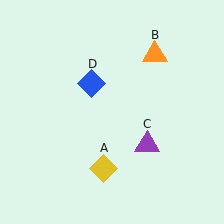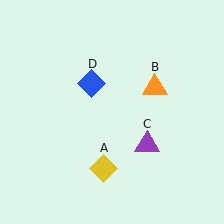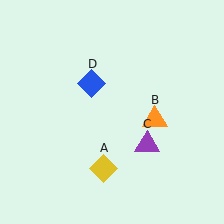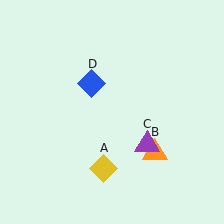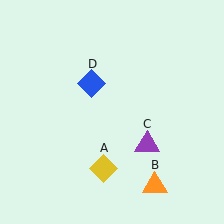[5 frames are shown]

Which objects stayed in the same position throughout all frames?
Yellow diamond (object A) and purple triangle (object C) and blue diamond (object D) remained stationary.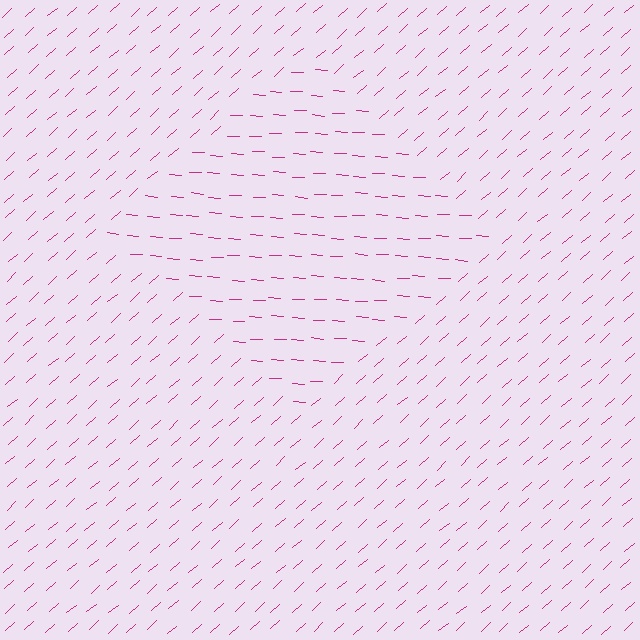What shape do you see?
I see a diamond.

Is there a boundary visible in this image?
Yes, there is a texture boundary formed by a change in line orientation.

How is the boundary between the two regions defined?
The boundary is defined purely by a change in line orientation (approximately 45 degrees difference). All lines are the same color and thickness.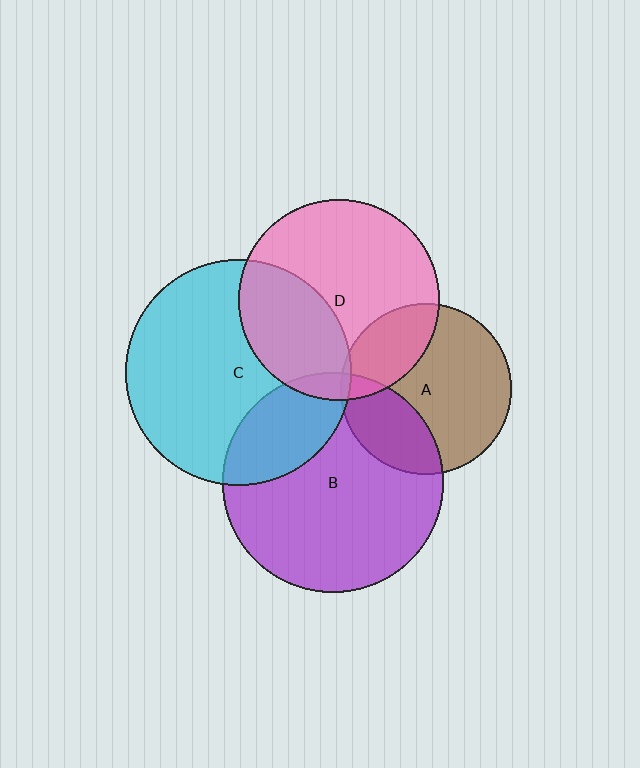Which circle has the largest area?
Circle C (cyan).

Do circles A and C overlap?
Yes.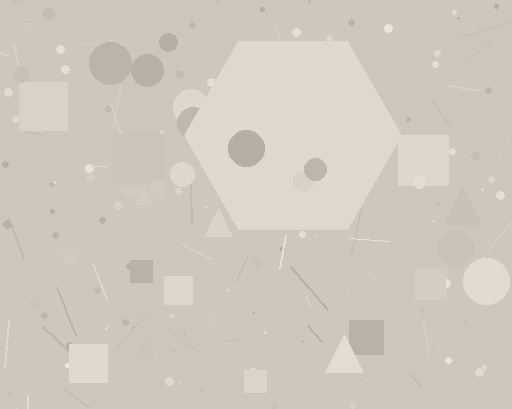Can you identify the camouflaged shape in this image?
The camouflaged shape is a hexagon.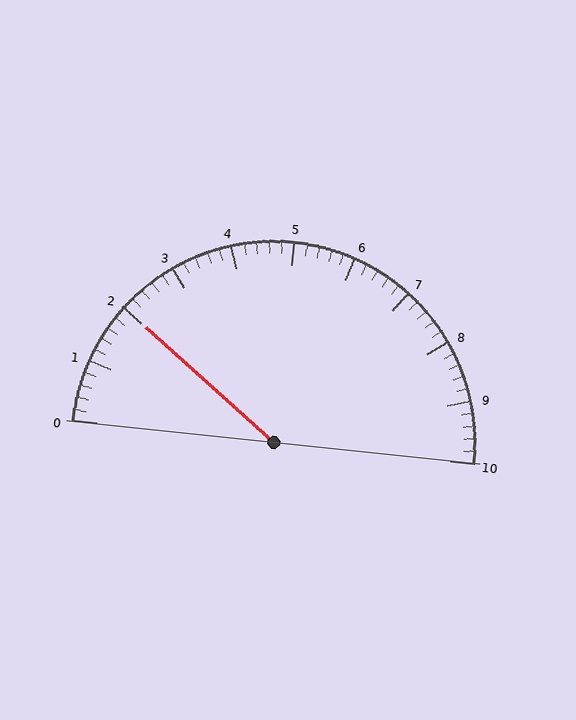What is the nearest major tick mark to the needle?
The nearest major tick mark is 2.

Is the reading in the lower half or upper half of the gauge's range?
The reading is in the lower half of the range (0 to 10).